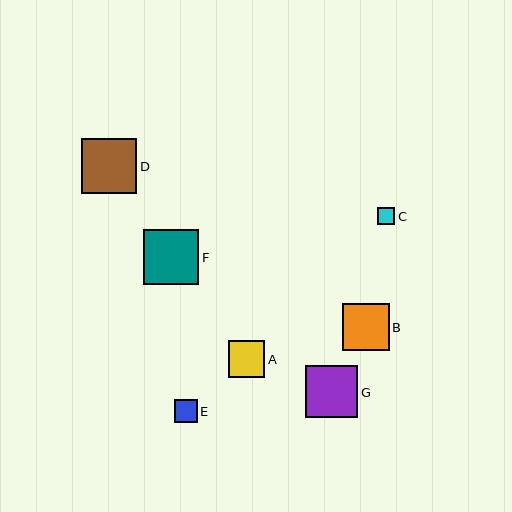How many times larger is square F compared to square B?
Square F is approximately 1.2 times the size of square B.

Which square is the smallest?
Square C is the smallest with a size of approximately 17 pixels.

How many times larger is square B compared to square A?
Square B is approximately 1.3 times the size of square A.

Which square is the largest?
Square D is the largest with a size of approximately 55 pixels.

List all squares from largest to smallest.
From largest to smallest: D, F, G, B, A, E, C.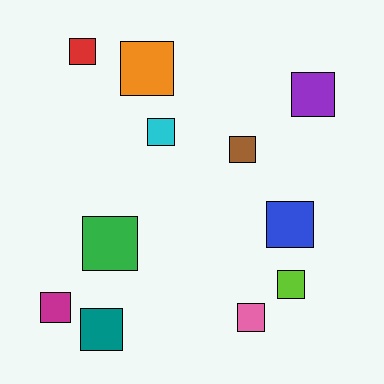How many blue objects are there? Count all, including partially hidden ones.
There is 1 blue object.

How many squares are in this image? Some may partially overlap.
There are 11 squares.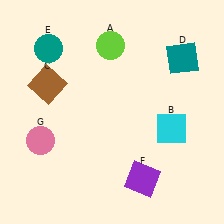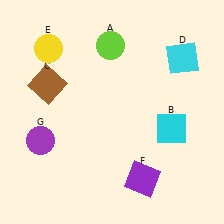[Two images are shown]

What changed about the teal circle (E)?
In Image 1, E is teal. In Image 2, it changed to yellow.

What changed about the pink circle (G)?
In Image 1, G is pink. In Image 2, it changed to purple.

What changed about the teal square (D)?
In Image 1, D is teal. In Image 2, it changed to cyan.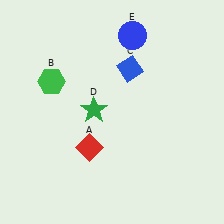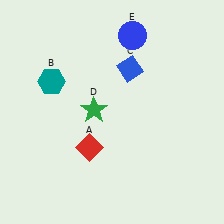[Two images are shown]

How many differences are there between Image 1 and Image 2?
There is 1 difference between the two images.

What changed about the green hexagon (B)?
In Image 1, B is green. In Image 2, it changed to teal.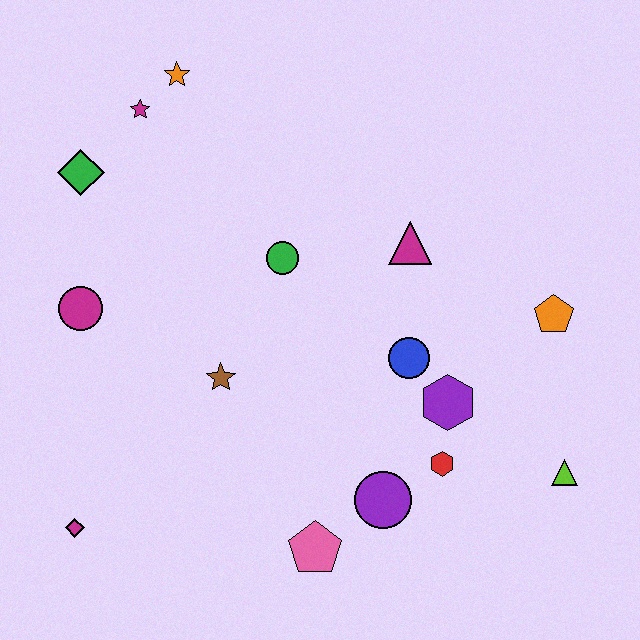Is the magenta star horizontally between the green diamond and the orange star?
Yes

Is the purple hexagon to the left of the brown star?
No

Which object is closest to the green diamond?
The magenta star is closest to the green diamond.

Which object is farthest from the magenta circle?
The lime triangle is farthest from the magenta circle.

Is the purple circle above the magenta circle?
No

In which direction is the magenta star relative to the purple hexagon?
The magenta star is to the left of the purple hexagon.